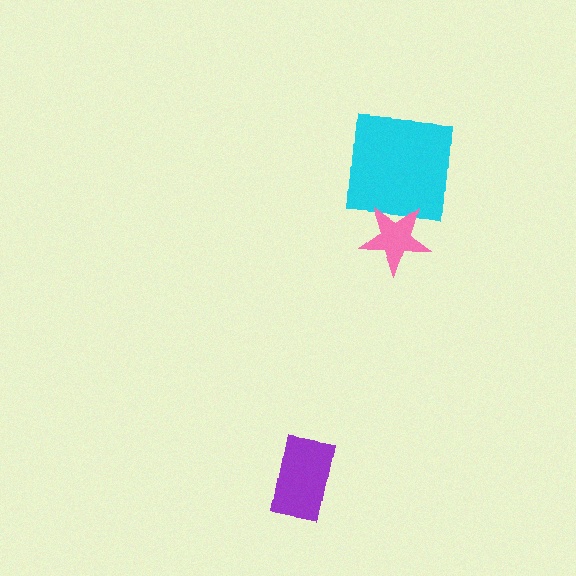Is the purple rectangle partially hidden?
No, no other shape covers it.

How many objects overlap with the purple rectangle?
0 objects overlap with the purple rectangle.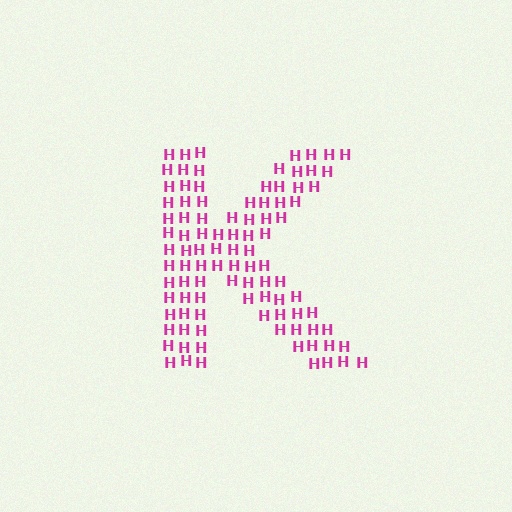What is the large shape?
The large shape is the letter K.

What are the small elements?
The small elements are letter H's.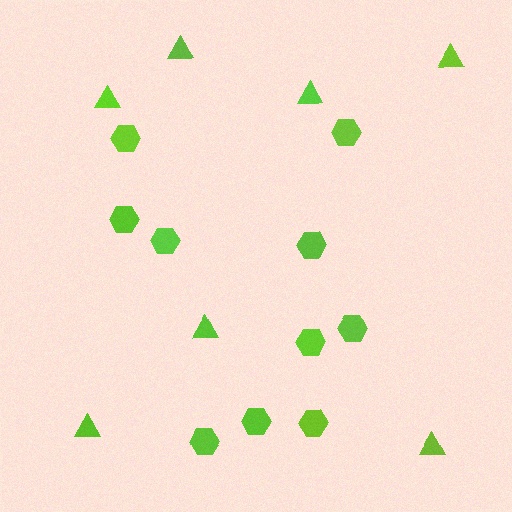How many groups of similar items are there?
There are 2 groups: one group of hexagons (10) and one group of triangles (7).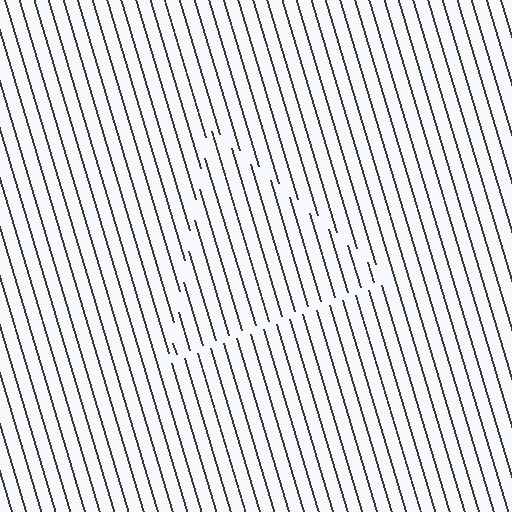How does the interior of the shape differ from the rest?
The interior of the shape contains the same grating, shifted by half a period — the contour is defined by the phase discontinuity where line-ends from the inner and outer gratings abut.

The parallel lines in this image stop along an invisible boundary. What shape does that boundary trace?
An illusory triangle. The interior of the shape contains the same grating, shifted by half a period — the contour is defined by the phase discontinuity where line-ends from the inner and outer gratings abut.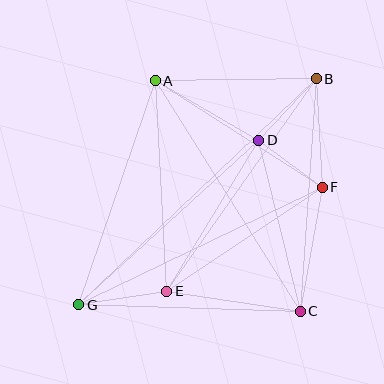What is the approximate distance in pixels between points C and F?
The distance between C and F is approximately 126 pixels.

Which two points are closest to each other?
Points D and F are closest to each other.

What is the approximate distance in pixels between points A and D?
The distance between A and D is approximately 119 pixels.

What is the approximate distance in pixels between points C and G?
The distance between C and G is approximately 222 pixels.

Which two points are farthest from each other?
Points B and G are farthest from each other.